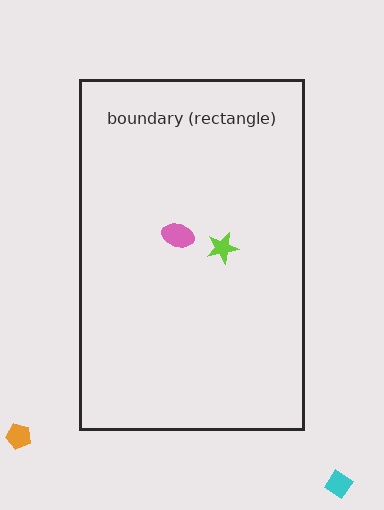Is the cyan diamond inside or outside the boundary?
Outside.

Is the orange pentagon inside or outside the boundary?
Outside.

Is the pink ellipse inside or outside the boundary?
Inside.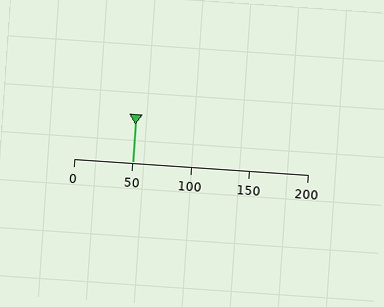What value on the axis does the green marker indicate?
The marker indicates approximately 50.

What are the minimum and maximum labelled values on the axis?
The axis runs from 0 to 200.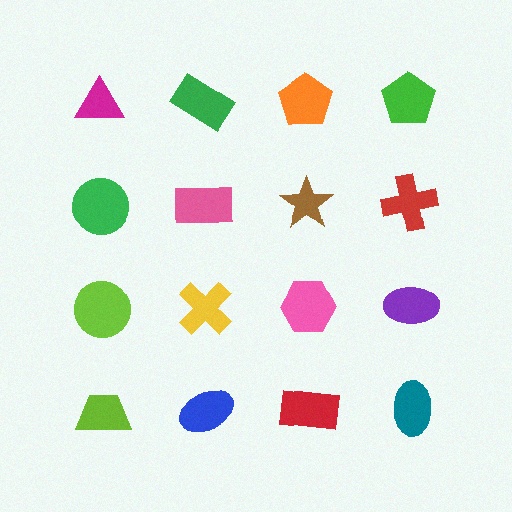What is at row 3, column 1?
A lime circle.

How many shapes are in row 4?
4 shapes.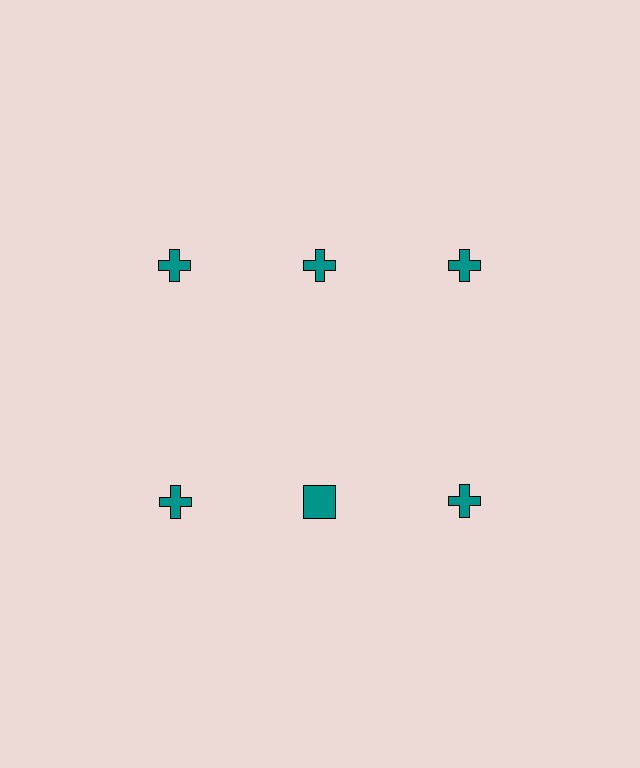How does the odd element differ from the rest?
It has a different shape: square instead of cross.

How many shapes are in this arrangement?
There are 6 shapes arranged in a grid pattern.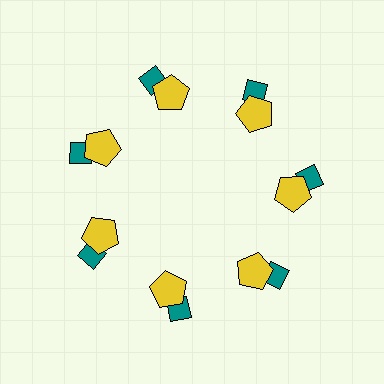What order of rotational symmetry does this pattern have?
This pattern has 7-fold rotational symmetry.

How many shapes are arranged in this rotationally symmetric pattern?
There are 14 shapes, arranged in 7 groups of 2.